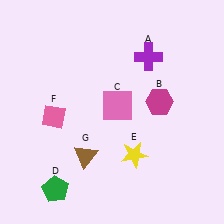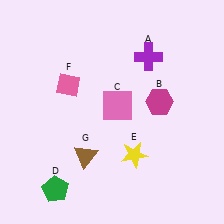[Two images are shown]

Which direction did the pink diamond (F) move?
The pink diamond (F) moved up.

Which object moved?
The pink diamond (F) moved up.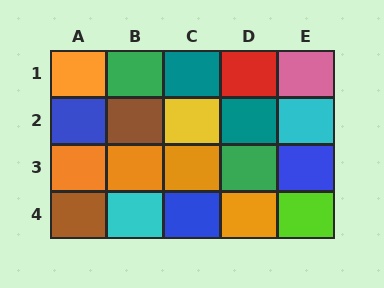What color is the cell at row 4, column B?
Cyan.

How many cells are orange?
5 cells are orange.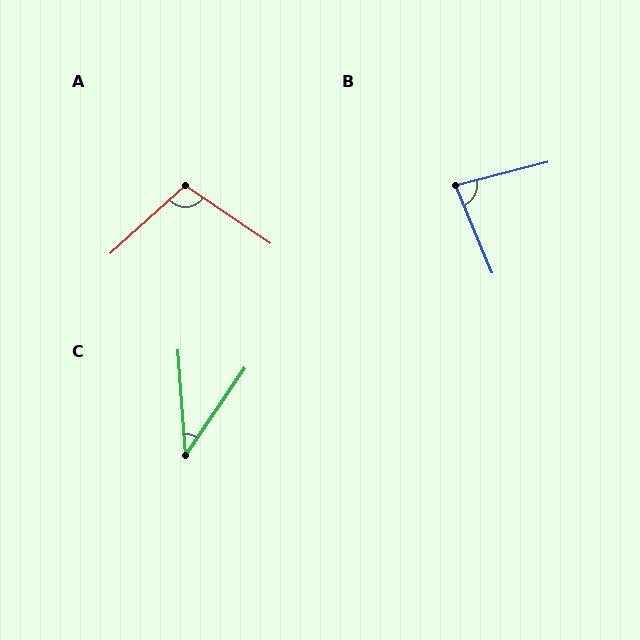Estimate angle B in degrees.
Approximately 82 degrees.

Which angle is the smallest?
C, at approximately 38 degrees.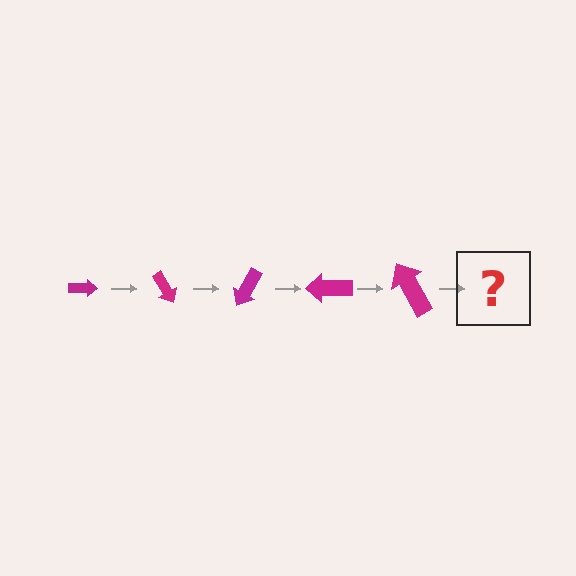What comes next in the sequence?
The next element should be an arrow, larger than the previous one and rotated 300 degrees from the start.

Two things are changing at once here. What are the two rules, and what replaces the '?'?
The two rules are that the arrow grows larger each step and it rotates 60 degrees each step. The '?' should be an arrow, larger than the previous one and rotated 300 degrees from the start.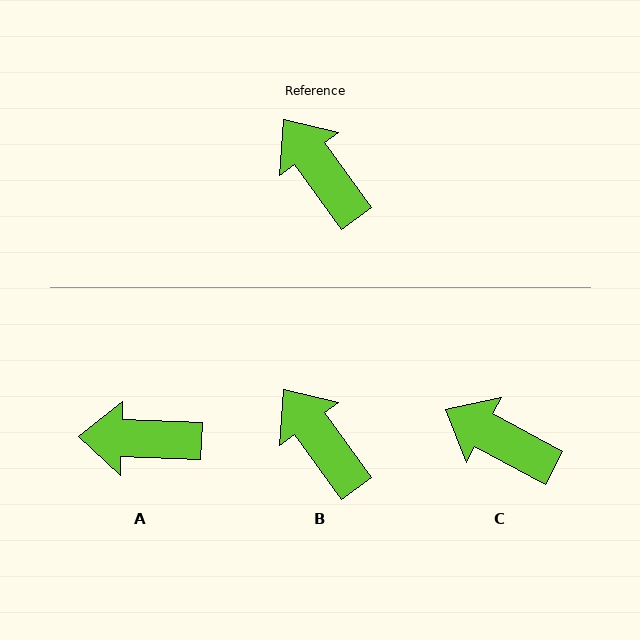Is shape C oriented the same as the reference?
No, it is off by about 25 degrees.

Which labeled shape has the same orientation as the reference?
B.